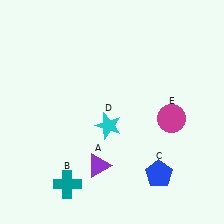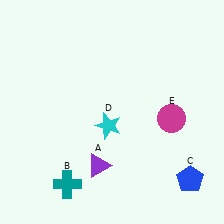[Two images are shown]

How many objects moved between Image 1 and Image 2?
1 object moved between the two images.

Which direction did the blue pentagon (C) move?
The blue pentagon (C) moved right.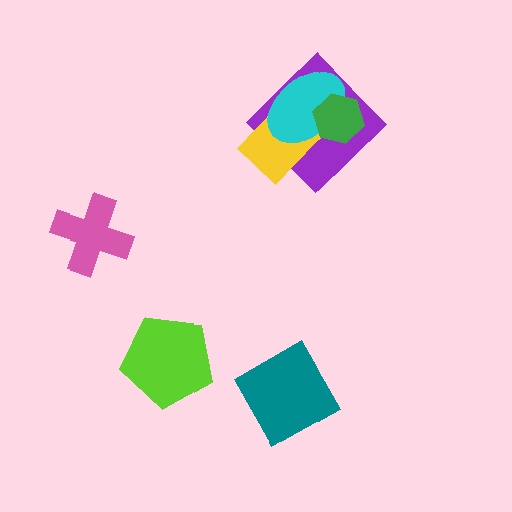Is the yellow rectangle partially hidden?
Yes, it is partially covered by another shape.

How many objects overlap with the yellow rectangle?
3 objects overlap with the yellow rectangle.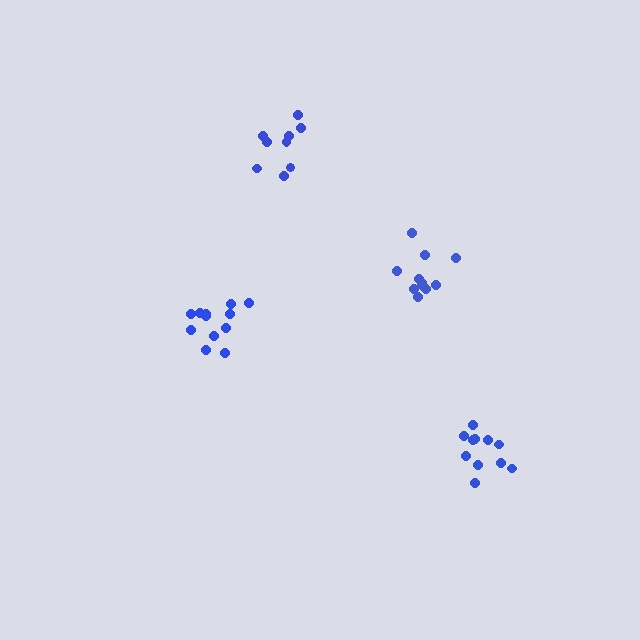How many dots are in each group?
Group 1: 12 dots, Group 2: 9 dots, Group 3: 11 dots, Group 4: 11 dots (43 total).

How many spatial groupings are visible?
There are 4 spatial groupings.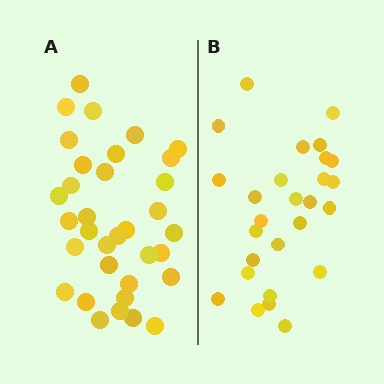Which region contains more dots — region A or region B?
Region A (the left region) has more dots.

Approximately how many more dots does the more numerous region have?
Region A has roughly 8 or so more dots than region B.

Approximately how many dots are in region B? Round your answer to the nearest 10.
About 30 dots. (The exact count is 27, which rounds to 30.)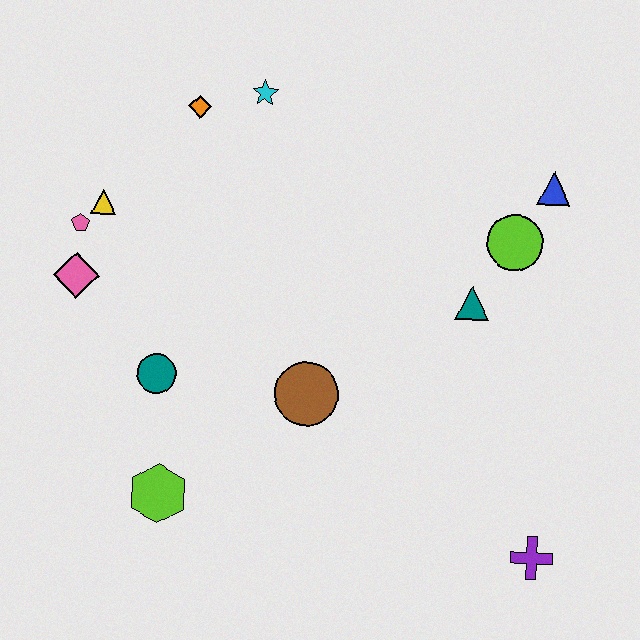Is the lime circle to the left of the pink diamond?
No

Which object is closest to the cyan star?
The orange diamond is closest to the cyan star.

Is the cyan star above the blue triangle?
Yes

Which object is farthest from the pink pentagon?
The purple cross is farthest from the pink pentagon.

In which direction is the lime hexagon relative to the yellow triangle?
The lime hexagon is below the yellow triangle.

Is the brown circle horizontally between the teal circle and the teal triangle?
Yes